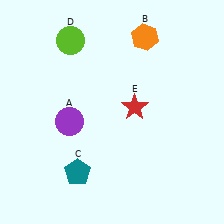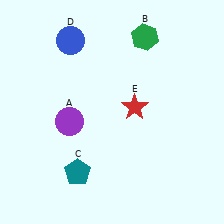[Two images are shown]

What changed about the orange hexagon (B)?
In Image 1, B is orange. In Image 2, it changed to green.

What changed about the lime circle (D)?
In Image 1, D is lime. In Image 2, it changed to blue.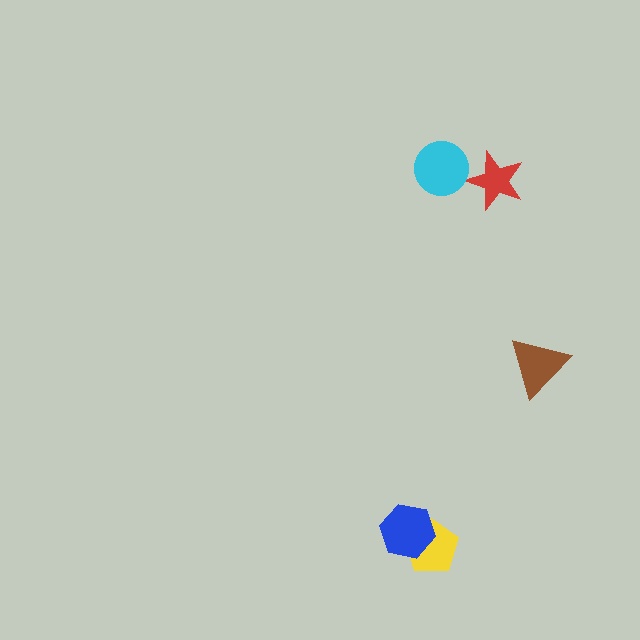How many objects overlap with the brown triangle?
0 objects overlap with the brown triangle.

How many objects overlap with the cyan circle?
0 objects overlap with the cyan circle.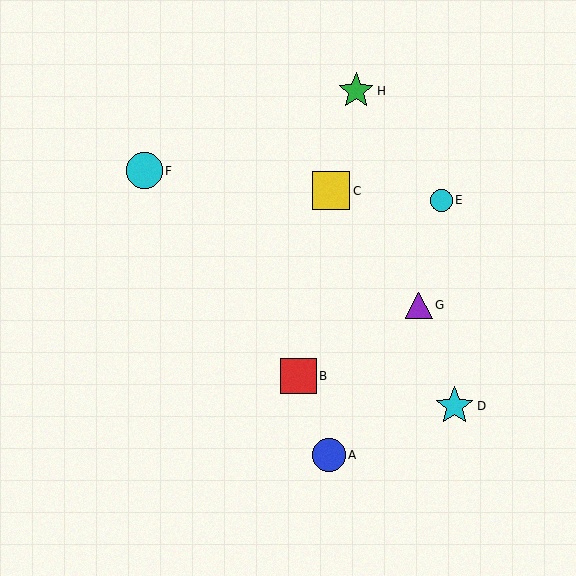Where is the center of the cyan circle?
The center of the cyan circle is at (144, 171).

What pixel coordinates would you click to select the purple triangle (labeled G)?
Click at (419, 305) to select the purple triangle G.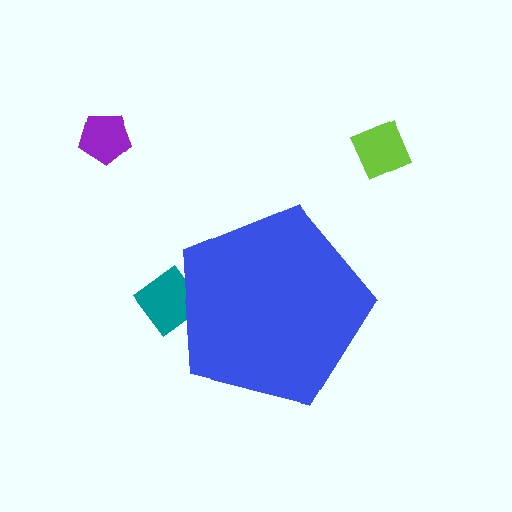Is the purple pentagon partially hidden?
No, the purple pentagon is fully visible.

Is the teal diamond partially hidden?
Yes, the teal diamond is partially hidden behind the blue pentagon.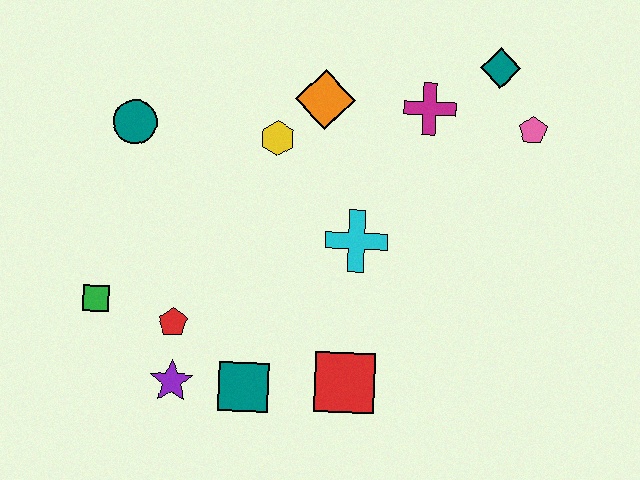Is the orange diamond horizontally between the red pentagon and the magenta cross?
Yes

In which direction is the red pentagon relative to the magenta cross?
The red pentagon is to the left of the magenta cross.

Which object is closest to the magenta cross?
The teal diamond is closest to the magenta cross.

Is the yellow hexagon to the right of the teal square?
Yes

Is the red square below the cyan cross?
Yes